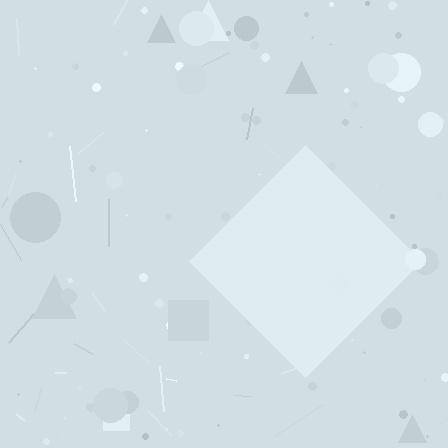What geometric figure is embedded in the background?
A diamond is embedded in the background.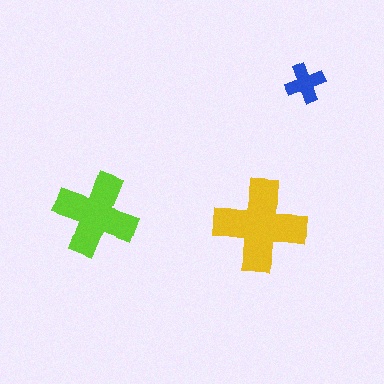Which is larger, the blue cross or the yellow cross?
The yellow one.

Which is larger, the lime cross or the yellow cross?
The yellow one.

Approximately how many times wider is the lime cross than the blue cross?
About 2 times wider.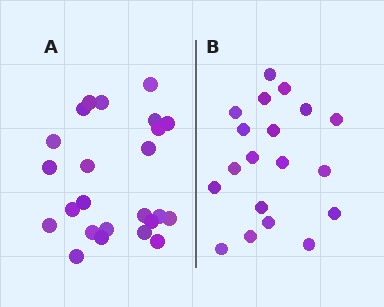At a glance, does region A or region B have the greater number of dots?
Region A (the left region) has more dots.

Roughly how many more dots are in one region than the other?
Region A has about 5 more dots than region B.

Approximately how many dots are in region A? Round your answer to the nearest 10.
About 20 dots. (The exact count is 24, which rounds to 20.)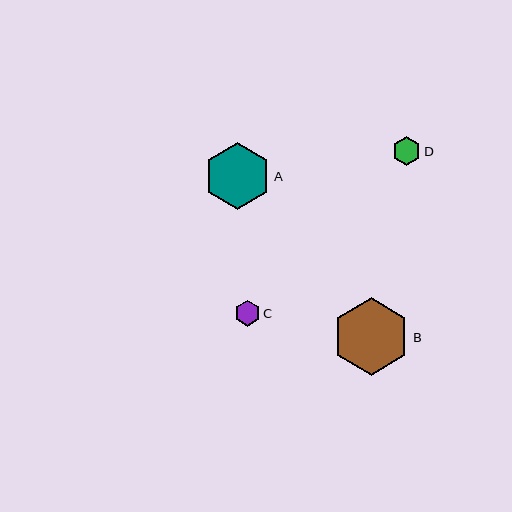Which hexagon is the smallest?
Hexagon C is the smallest with a size of approximately 26 pixels.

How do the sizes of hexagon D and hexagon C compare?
Hexagon D and hexagon C are approximately the same size.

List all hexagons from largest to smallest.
From largest to smallest: B, A, D, C.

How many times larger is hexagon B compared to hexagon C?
Hexagon B is approximately 3.0 times the size of hexagon C.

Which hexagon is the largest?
Hexagon B is the largest with a size of approximately 77 pixels.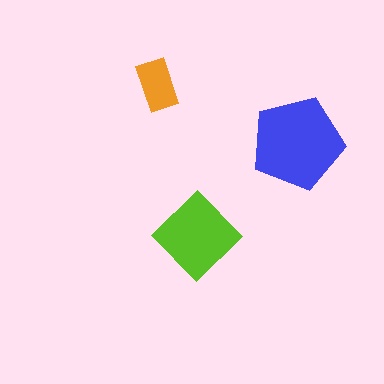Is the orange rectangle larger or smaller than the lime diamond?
Smaller.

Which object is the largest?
The blue pentagon.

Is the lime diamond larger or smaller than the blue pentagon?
Smaller.